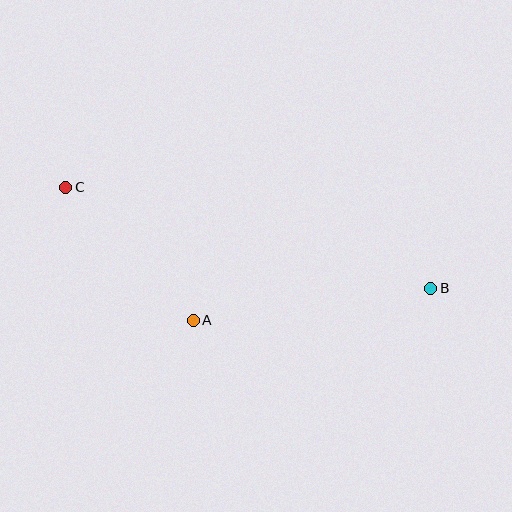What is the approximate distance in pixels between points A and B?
The distance between A and B is approximately 240 pixels.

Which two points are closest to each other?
Points A and C are closest to each other.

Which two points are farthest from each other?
Points B and C are farthest from each other.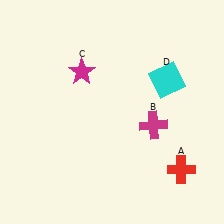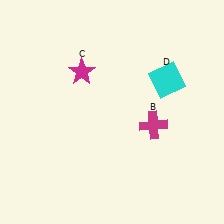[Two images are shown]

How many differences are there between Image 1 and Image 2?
There is 1 difference between the two images.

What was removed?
The red cross (A) was removed in Image 2.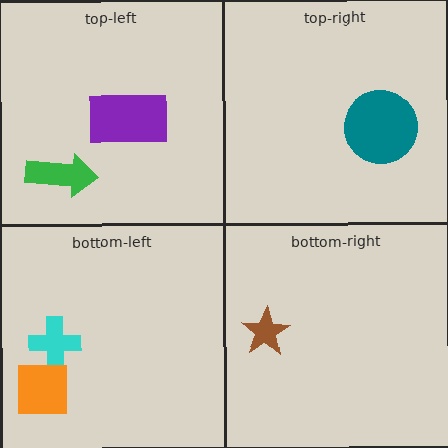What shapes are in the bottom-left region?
The cyan cross, the orange square.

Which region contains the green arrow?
The top-left region.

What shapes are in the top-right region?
The teal circle.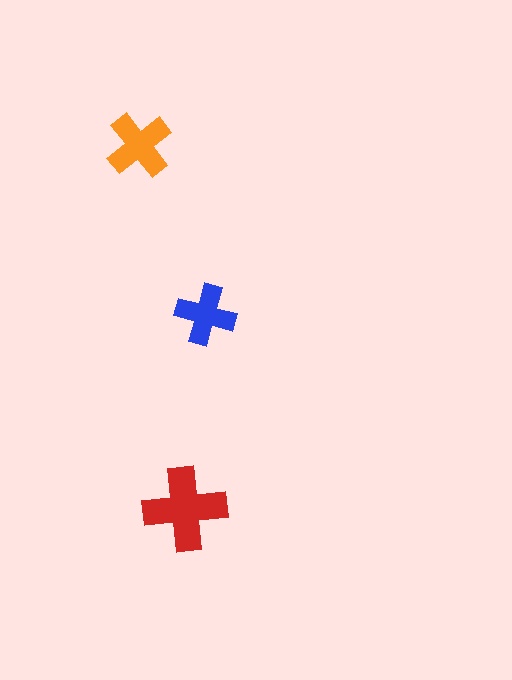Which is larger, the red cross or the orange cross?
The red one.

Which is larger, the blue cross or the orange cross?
The orange one.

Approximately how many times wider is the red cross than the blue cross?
About 1.5 times wider.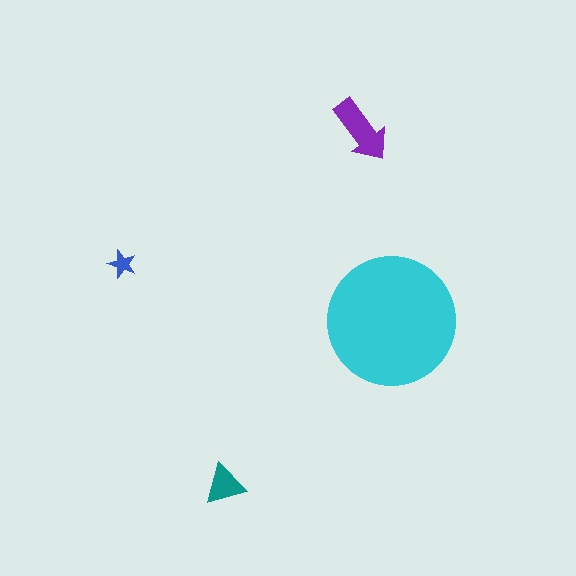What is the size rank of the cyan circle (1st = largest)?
1st.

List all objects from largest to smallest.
The cyan circle, the purple arrow, the teal triangle, the blue star.